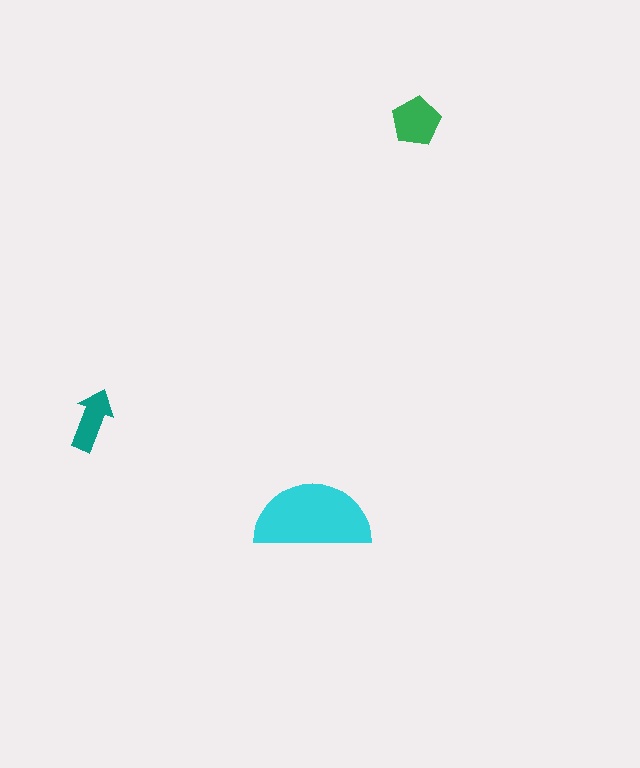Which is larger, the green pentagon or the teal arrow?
The green pentagon.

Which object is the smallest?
The teal arrow.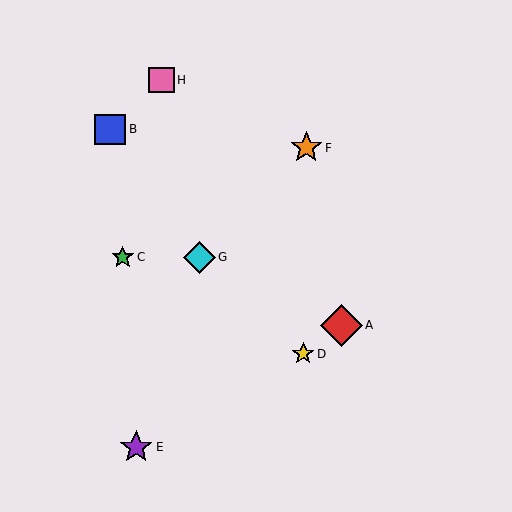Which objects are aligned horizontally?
Objects C, G are aligned horizontally.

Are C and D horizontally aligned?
No, C is at y≈257 and D is at y≈354.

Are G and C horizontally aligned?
Yes, both are at y≈257.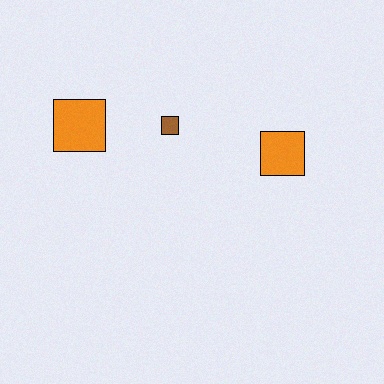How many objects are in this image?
There are 3 objects.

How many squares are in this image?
There are 3 squares.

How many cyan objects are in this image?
There are no cyan objects.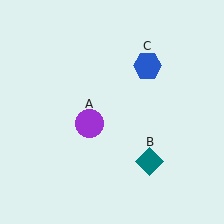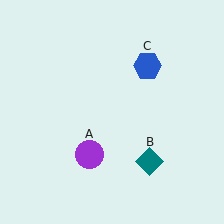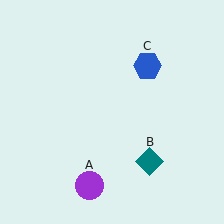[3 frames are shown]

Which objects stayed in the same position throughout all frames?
Teal diamond (object B) and blue hexagon (object C) remained stationary.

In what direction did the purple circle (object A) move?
The purple circle (object A) moved down.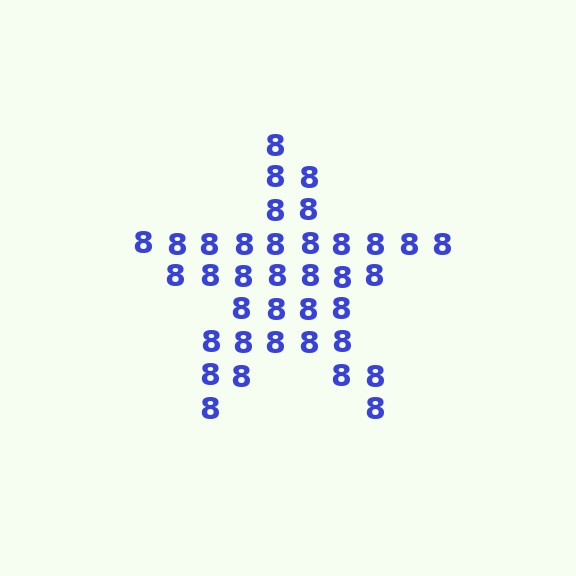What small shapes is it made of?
It is made of small digit 8's.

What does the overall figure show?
The overall figure shows a star.